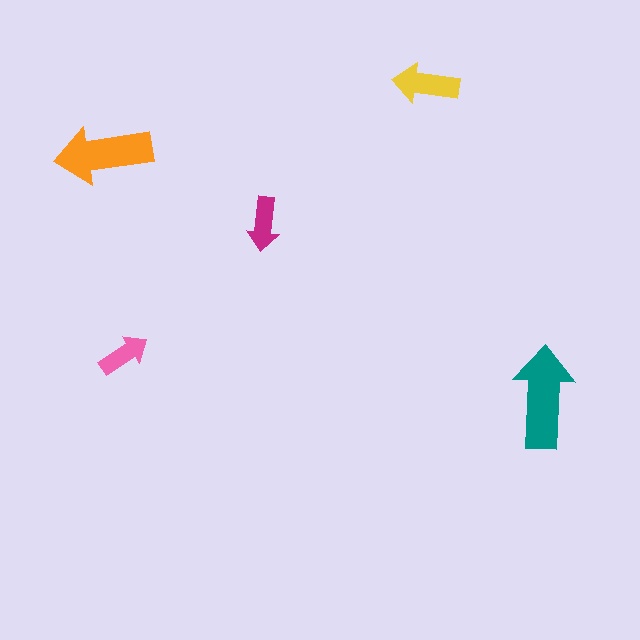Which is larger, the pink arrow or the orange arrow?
The orange one.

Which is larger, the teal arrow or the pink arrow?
The teal one.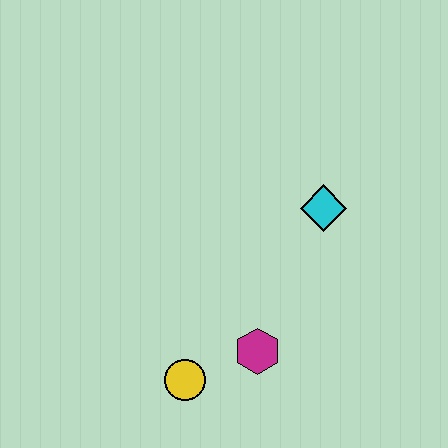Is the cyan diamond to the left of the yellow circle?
No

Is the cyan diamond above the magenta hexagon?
Yes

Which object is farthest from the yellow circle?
The cyan diamond is farthest from the yellow circle.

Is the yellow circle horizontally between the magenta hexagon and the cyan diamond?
No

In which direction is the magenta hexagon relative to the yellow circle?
The magenta hexagon is to the right of the yellow circle.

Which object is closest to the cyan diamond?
The magenta hexagon is closest to the cyan diamond.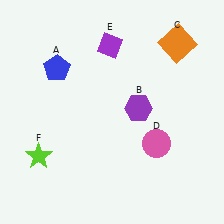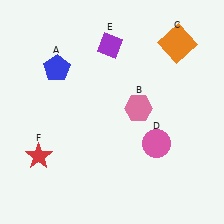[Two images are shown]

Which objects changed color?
B changed from purple to pink. F changed from lime to red.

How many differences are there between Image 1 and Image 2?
There are 2 differences between the two images.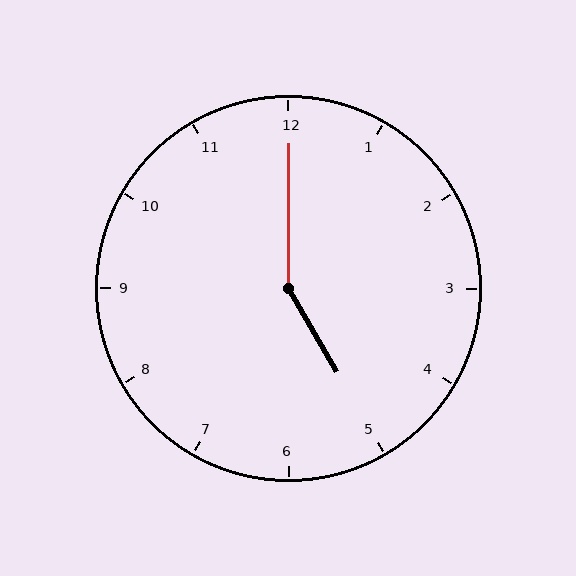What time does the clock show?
5:00.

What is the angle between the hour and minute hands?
Approximately 150 degrees.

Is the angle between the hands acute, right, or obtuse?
It is obtuse.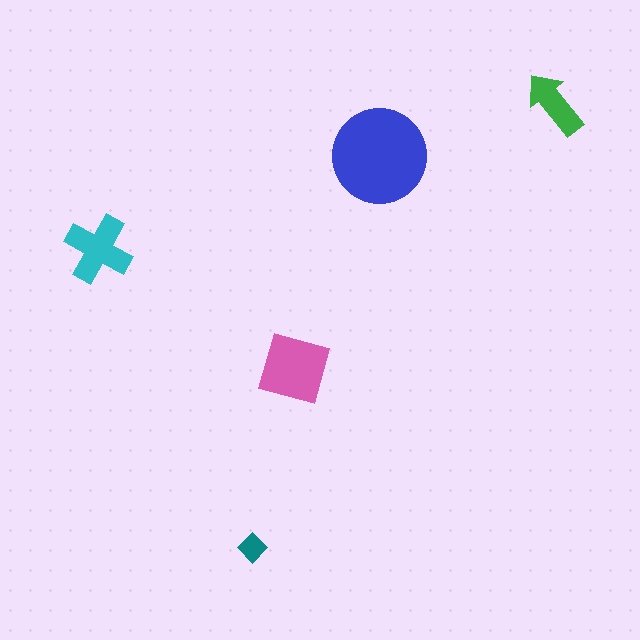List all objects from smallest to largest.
The teal diamond, the green arrow, the cyan cross, the pink square, the blue circle.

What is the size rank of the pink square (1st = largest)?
2nd.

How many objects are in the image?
There are 5 objects in the image.